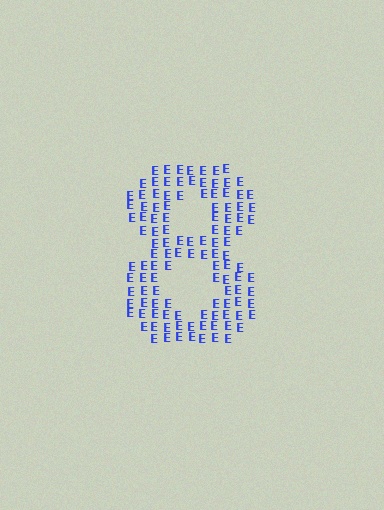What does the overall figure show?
The overall figure shows the digit 8.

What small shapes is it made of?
It is made of small letter E's.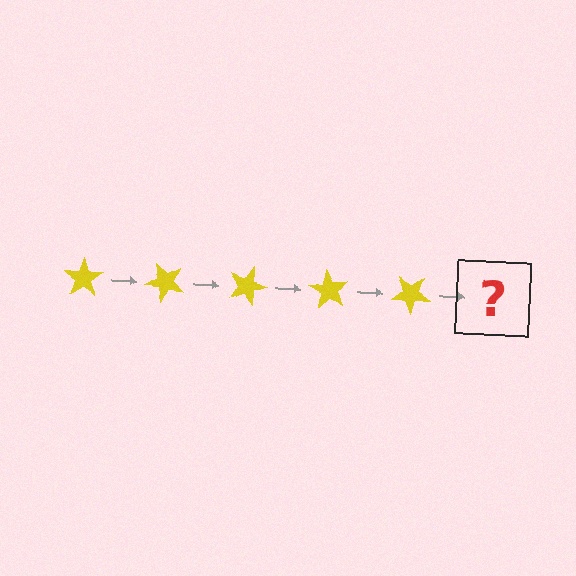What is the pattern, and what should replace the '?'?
The pattern is that the star rotates 45 degrees each step. The '?' should be a yellow star rotated 225 degrees.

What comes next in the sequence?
The next element should be a yellow star rotated 225 degrees.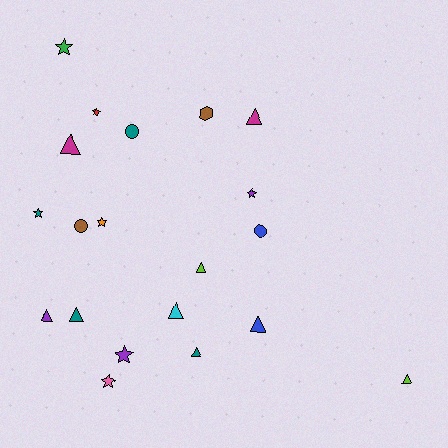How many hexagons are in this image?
There is 1 hexagon.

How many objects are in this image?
There are 20 objects.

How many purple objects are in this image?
There are 3 purple objects.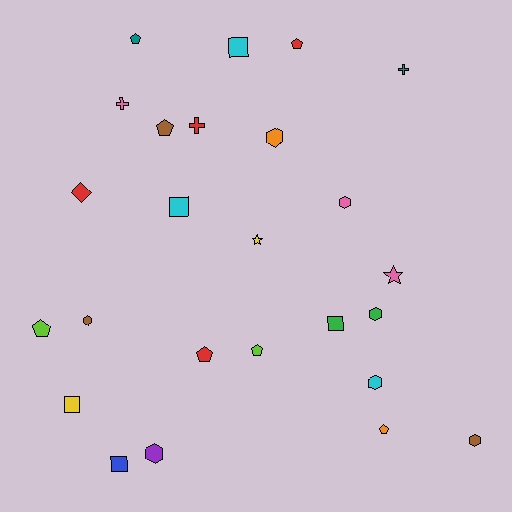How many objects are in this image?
There are 25 objects.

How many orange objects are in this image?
There are 2 orange objects.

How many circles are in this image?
There are no circles.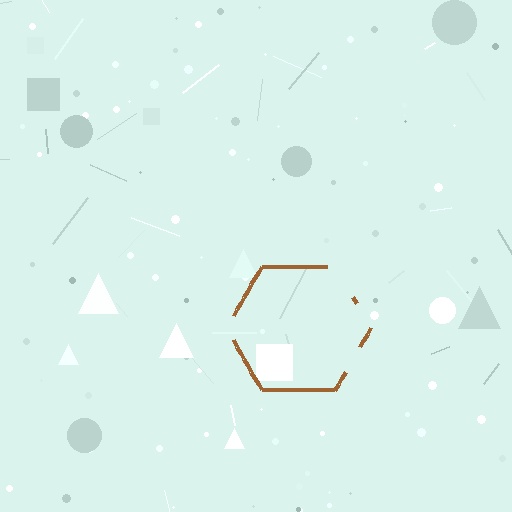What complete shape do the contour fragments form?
The contour fragments form a hexagon.